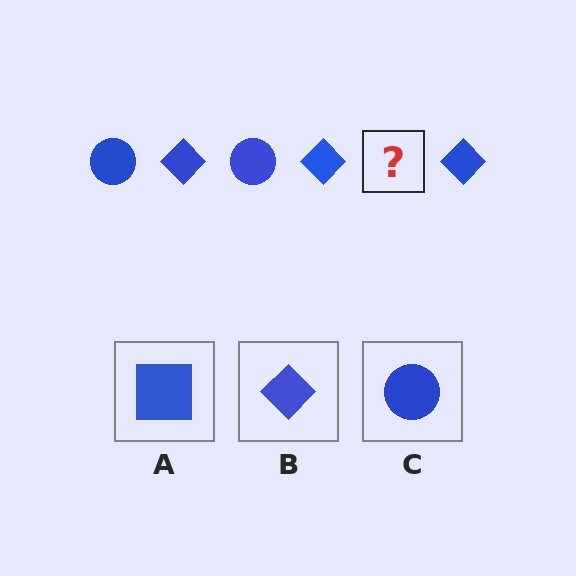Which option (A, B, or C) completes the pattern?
C.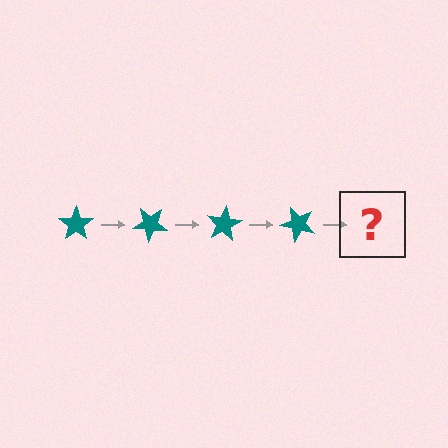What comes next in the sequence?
The next element should be a teal star rotated 160 degrees.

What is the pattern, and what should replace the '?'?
The pattern is that the star rotates 40 degrees each step. The '?' should be a teal star rotated 160 degrees.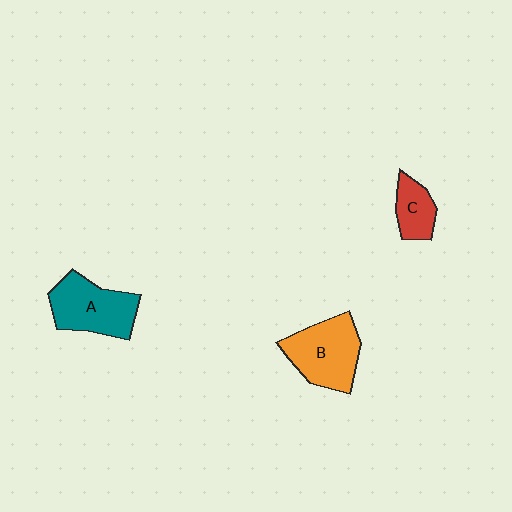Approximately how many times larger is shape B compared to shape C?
Approximately 2.0 times.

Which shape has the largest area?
Shape B (orange).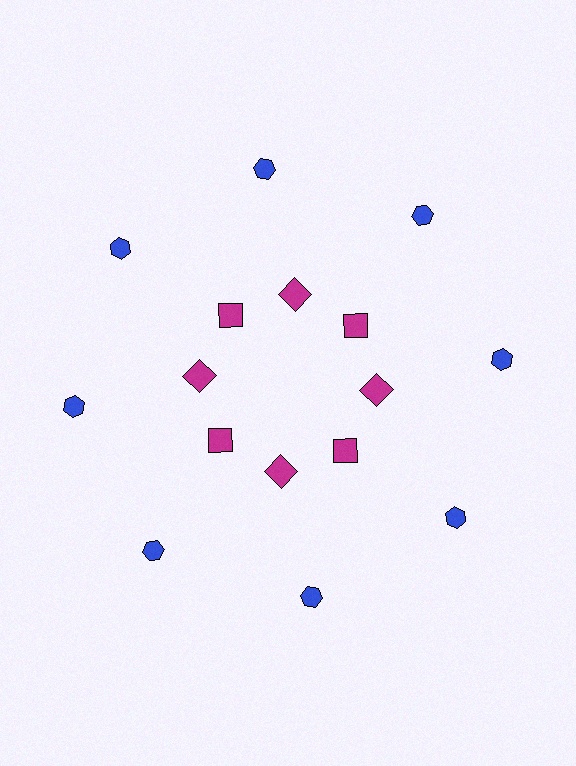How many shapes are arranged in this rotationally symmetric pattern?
There are 16 shapes, arranged in 8 groups of 2.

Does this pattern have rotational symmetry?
Yes, this pattern has 8-fold rotational symmetry. It looks the same after rotating 45 degrees around the center.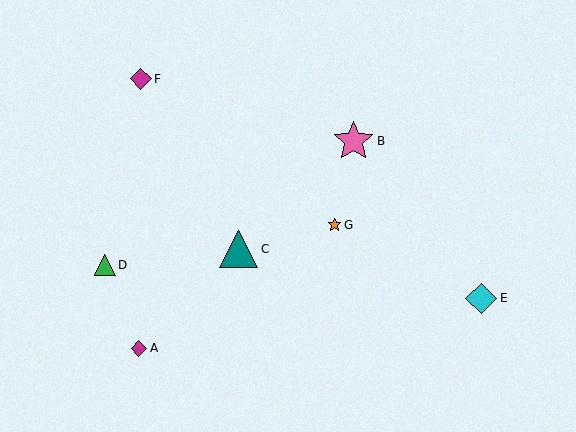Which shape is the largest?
The pink star (labeled B) is the largest.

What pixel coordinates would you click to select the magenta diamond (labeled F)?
Click at (141, 79) to select the magenta diamond F.